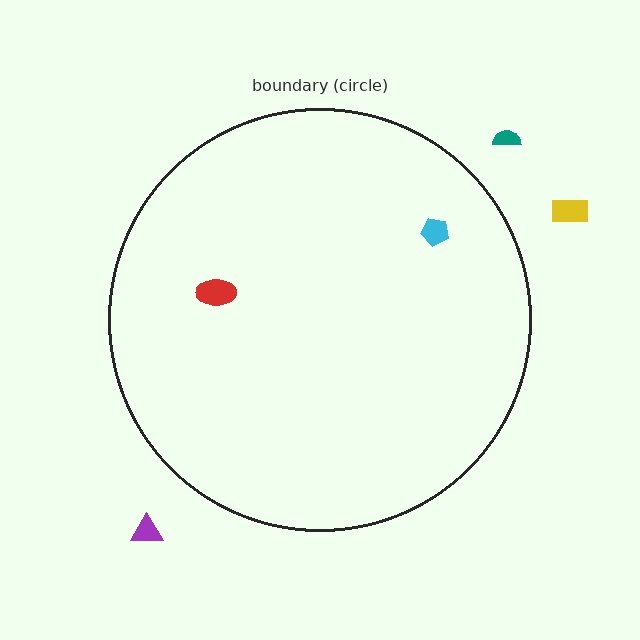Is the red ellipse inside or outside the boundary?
Inside.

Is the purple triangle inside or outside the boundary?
Outside.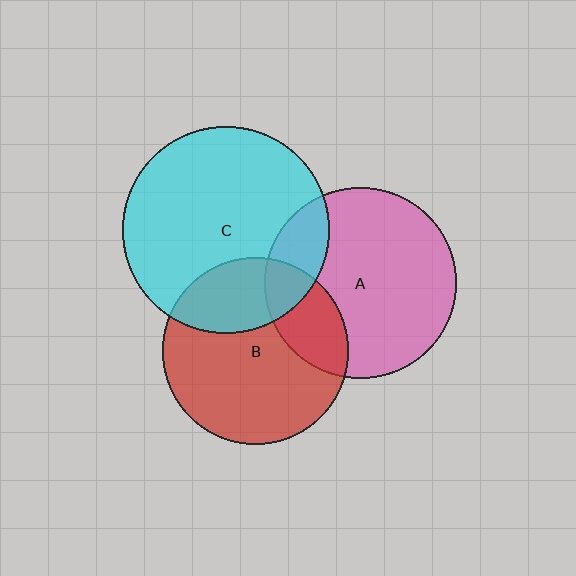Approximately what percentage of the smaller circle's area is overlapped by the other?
Approximately 25%.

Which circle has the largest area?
Circle C (cyan).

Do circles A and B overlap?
Yes.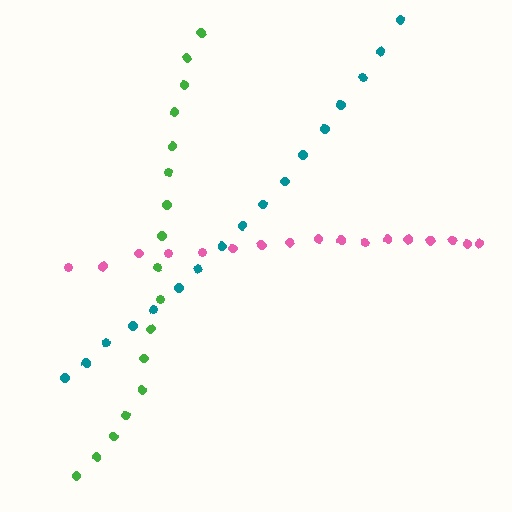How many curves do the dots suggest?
There are 3 distinct paths.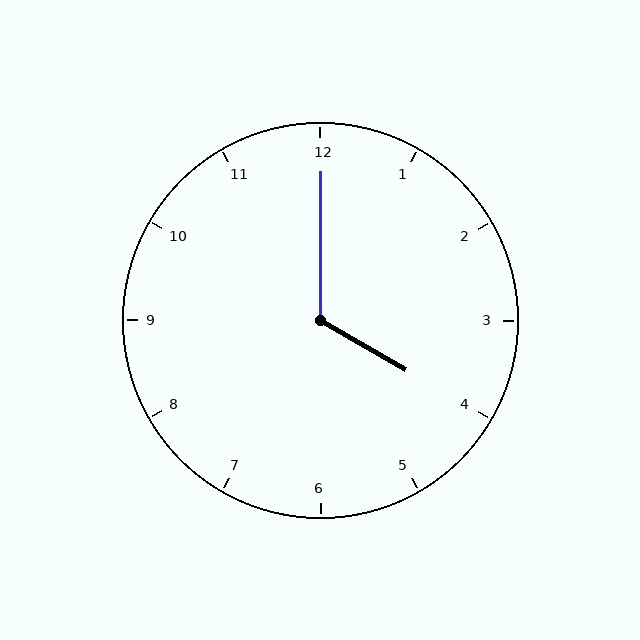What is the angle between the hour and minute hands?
Approximately 120 degrees.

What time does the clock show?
4:00.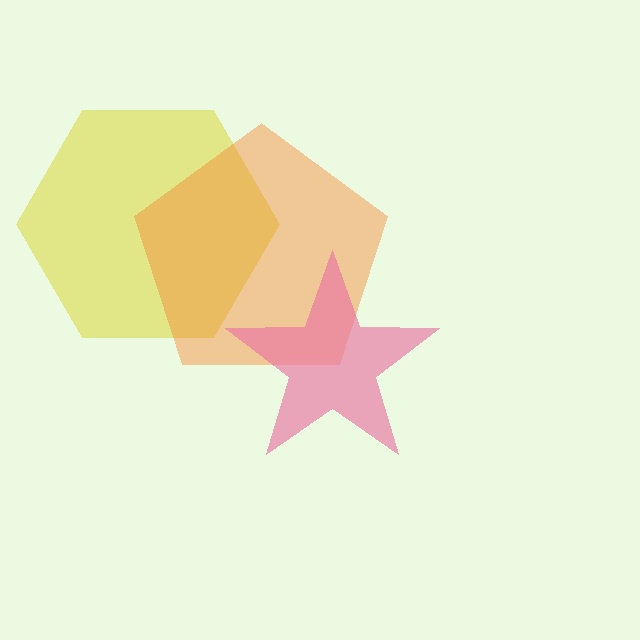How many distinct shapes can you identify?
There are 3 distinct shapes: a yellow hexagon, an orange pentagon, a pink star.